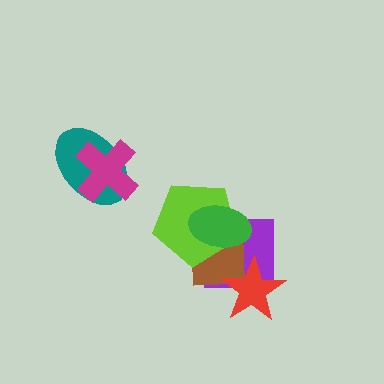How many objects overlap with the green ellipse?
3 objects overlap with the green ellipse.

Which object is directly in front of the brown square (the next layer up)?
The lime pentagon is directly in front of the brown square.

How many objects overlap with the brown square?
4 objects overlap with the brown square.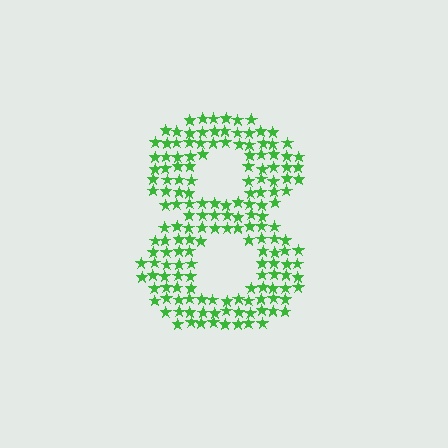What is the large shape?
The large shape is the digit 8.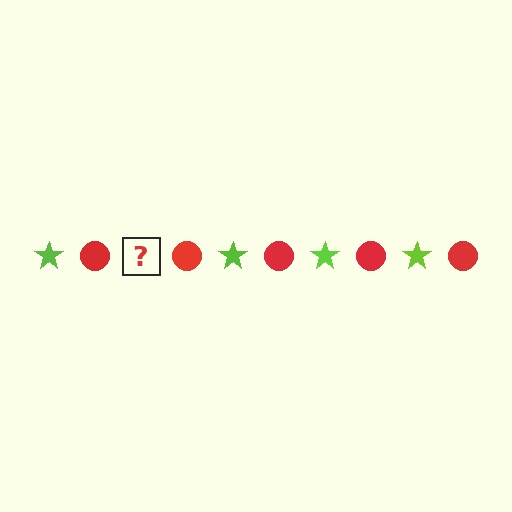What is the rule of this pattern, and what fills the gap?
The rule is that the pattern alternates between lime star and red circle. The gap should be filled with a lime star.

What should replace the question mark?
The question mark should be replaced with a lime star.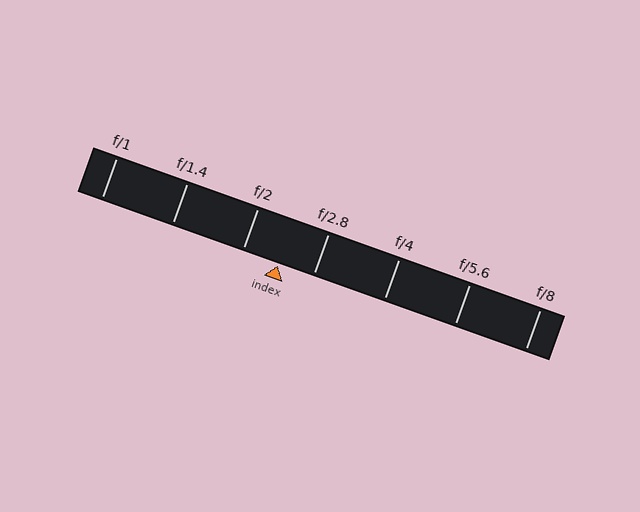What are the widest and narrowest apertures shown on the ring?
The widest aperture shown is f/1 and the narrowest is f/8.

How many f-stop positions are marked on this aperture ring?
There are 7 f-stop positions marked.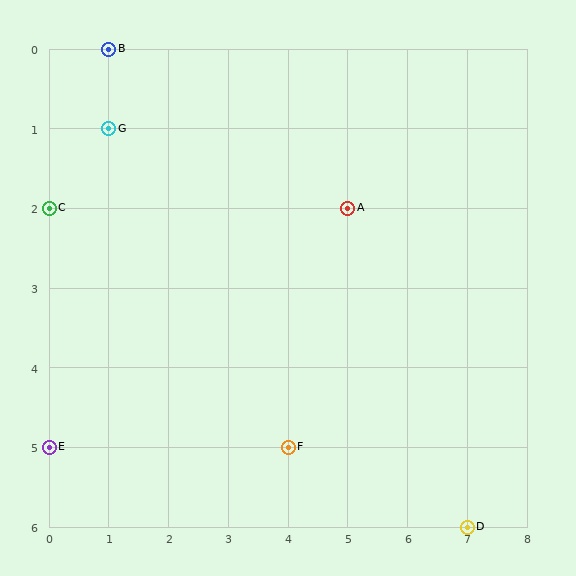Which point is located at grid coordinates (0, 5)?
Point E is at (0, 5).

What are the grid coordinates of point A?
Point A is at grid coordinates (5, 2).